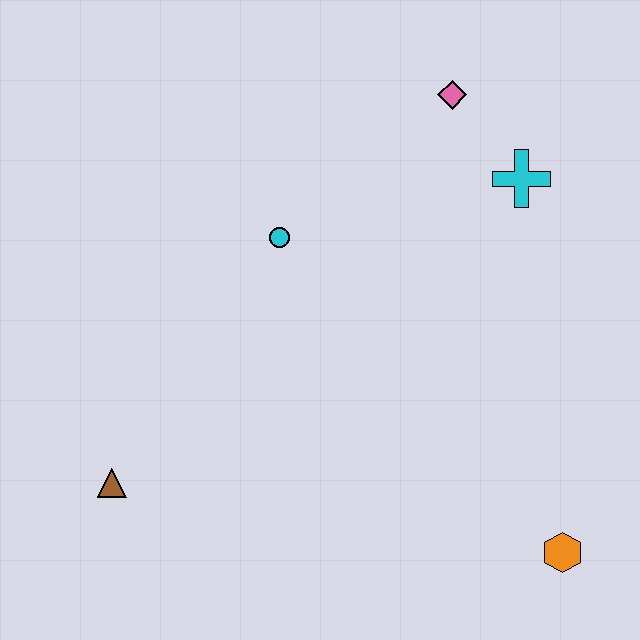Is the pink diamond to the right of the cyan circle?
Yes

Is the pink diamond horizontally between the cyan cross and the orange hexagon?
No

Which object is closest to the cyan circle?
The pink diamond is closest to the cyan circle.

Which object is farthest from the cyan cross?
The brown triangle is farthest from the cyan cross.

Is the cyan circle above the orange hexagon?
Yes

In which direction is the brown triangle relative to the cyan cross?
The brown triangle is to the left of the cyan cross.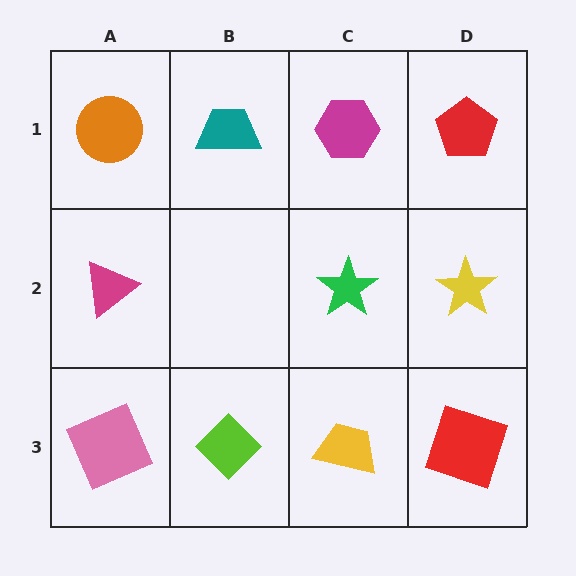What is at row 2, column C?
A green star.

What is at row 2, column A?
A magenta triangle.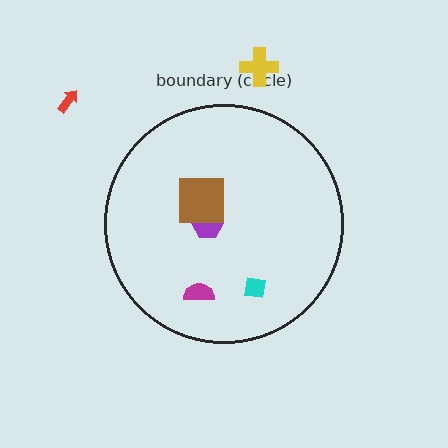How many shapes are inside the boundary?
4 inside, 2 outside.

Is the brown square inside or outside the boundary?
Inside.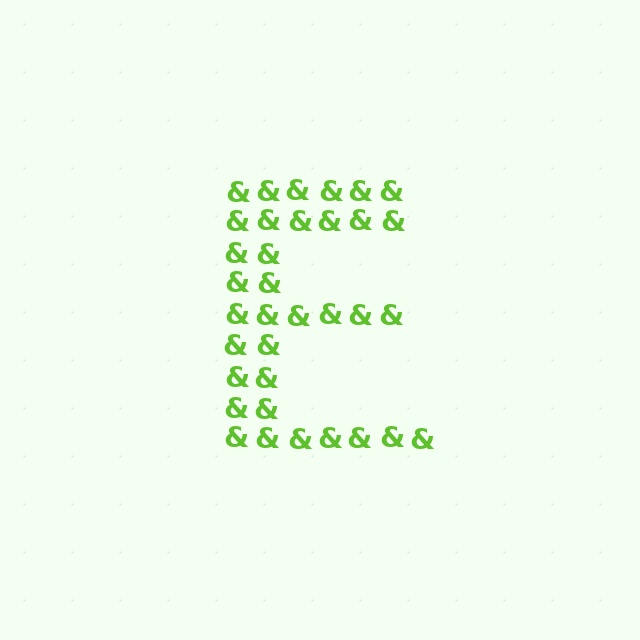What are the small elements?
The small elements are ampersands.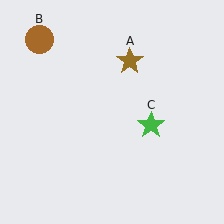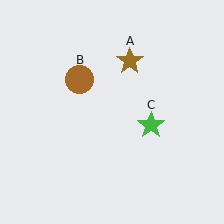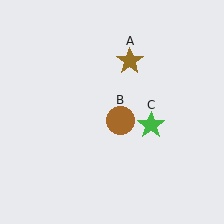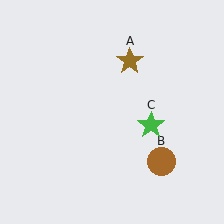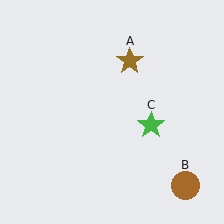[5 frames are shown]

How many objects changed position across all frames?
1 object changed position: brown circle (object B).